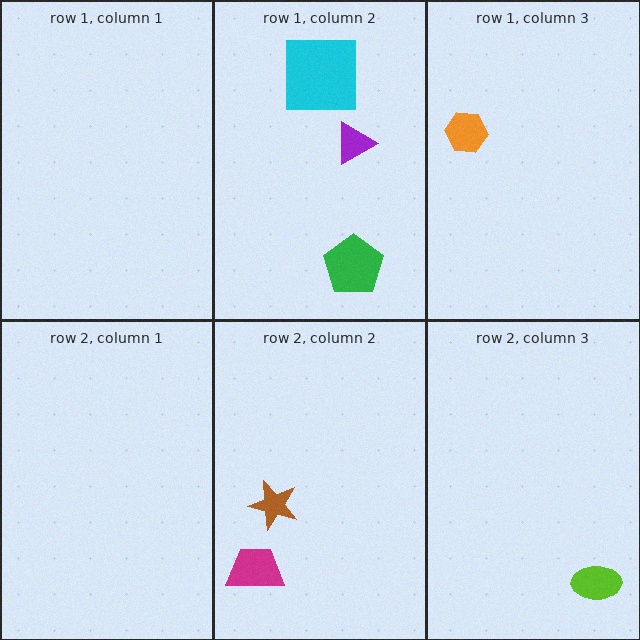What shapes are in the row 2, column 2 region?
The brown star, the magenta trapezoid.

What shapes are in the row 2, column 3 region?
The lime ellipse.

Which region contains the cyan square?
The row 1, column 2 region.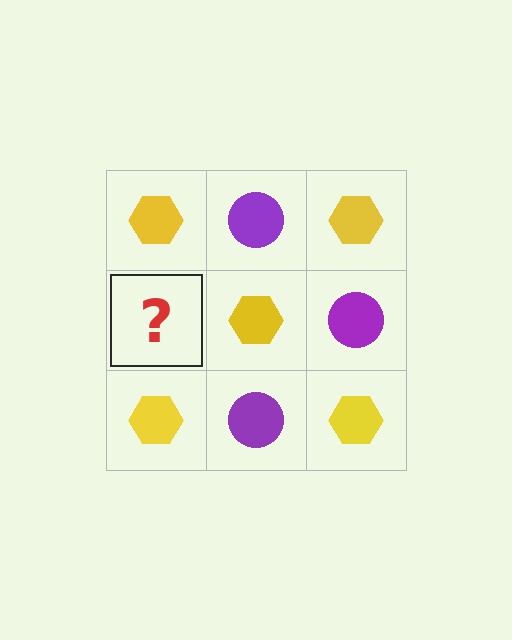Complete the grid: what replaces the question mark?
The question mark should be replaced with a purple circle.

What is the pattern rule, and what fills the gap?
The rule is that it alternates yellow hexagon and purple circle in a checkerboard pattern. The gap should be filled with a purple circle.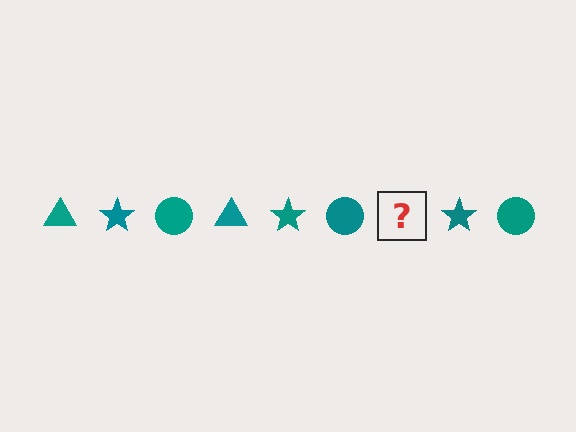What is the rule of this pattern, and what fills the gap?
The rule is that the pattern cycles through triangle, star, circle shapes in teal. The gap should be filled with a teal triangle.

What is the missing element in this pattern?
The missing element is a teal triangle.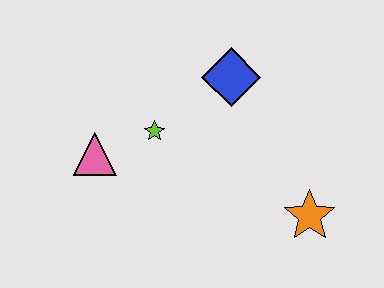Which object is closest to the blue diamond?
The lime star is closest to the blue diamond.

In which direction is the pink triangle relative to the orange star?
The pink triangle is to the left of the orange star.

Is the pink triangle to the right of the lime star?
No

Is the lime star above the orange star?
Yes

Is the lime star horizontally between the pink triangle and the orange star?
Yes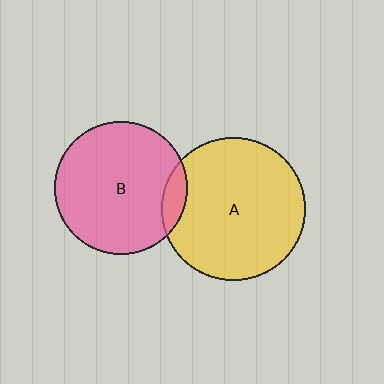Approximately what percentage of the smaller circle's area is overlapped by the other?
Approximately 10%.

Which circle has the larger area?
Circle A (yellow).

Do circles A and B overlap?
Yes.